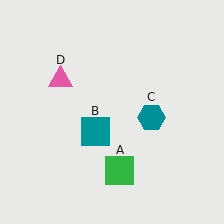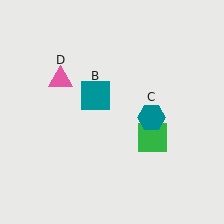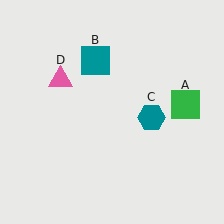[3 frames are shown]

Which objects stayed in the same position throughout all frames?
Teal hexagon (object C) and pink triangle (object D) remained stationary.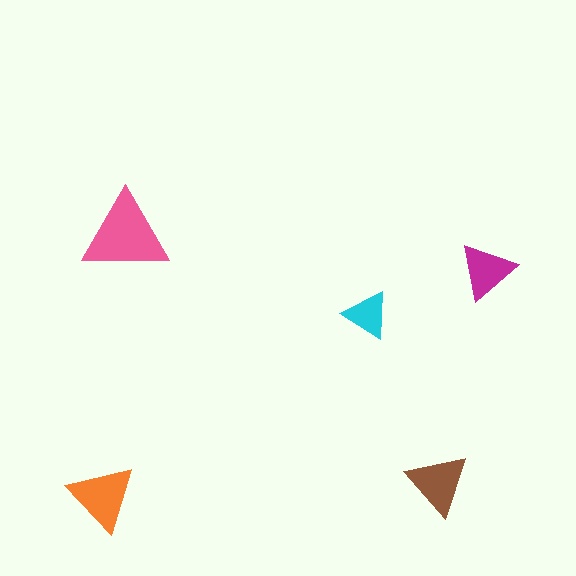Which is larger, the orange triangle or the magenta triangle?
The orange one.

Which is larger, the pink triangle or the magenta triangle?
The pink one.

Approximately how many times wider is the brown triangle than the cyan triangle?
About 1.5 times wider.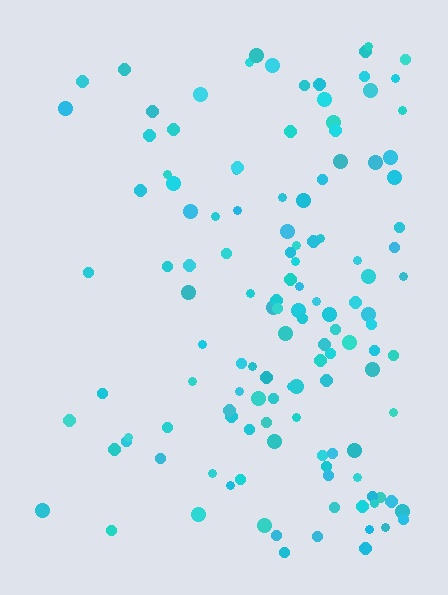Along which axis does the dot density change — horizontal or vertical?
Horizontal.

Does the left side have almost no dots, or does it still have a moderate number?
Still a moderate number, just noticeably fewer than the right.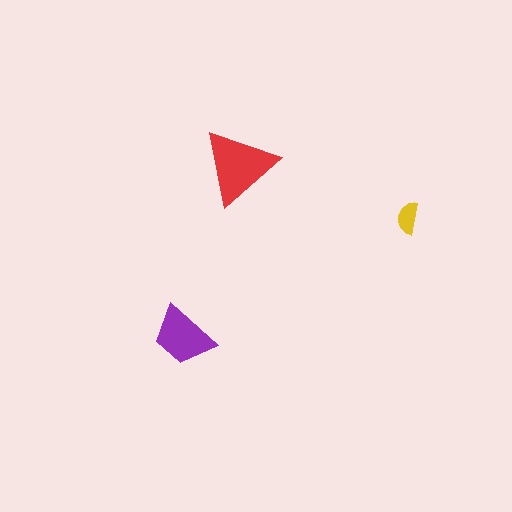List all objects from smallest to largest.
The yellow semicircle, the purple trapezoid, the red triangle.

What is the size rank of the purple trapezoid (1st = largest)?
2nd.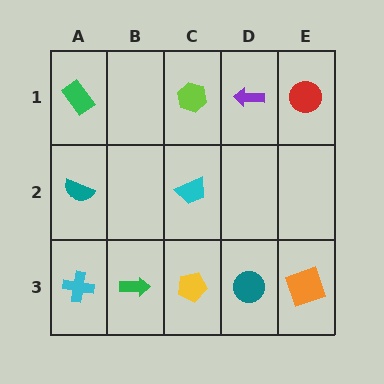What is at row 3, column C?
A yellow pentagon.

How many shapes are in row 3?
5 shapes.